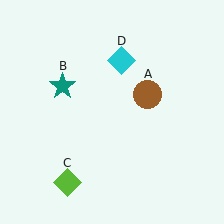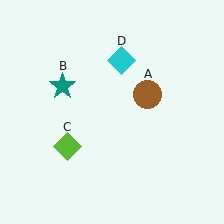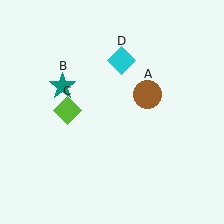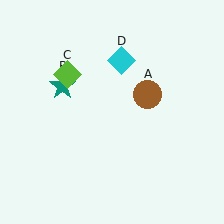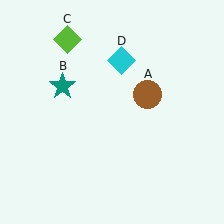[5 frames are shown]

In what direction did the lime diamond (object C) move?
The lime diamond (object C) moved up.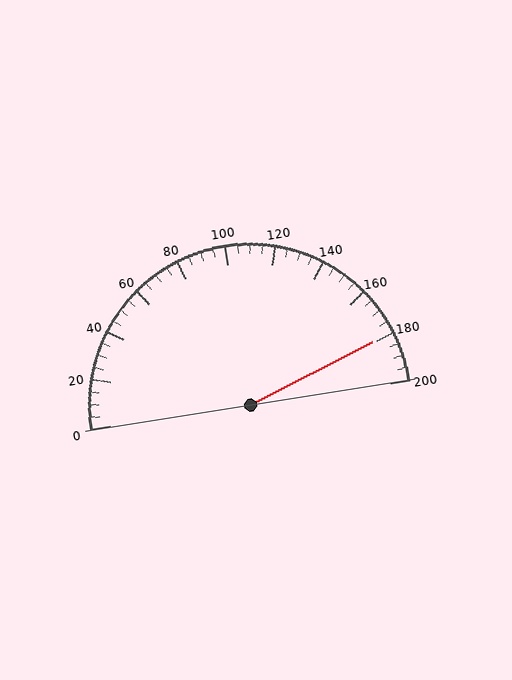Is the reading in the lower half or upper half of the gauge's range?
The reading is in the upper half of the range (0 to 200).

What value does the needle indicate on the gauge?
The needle indicates approximately 180.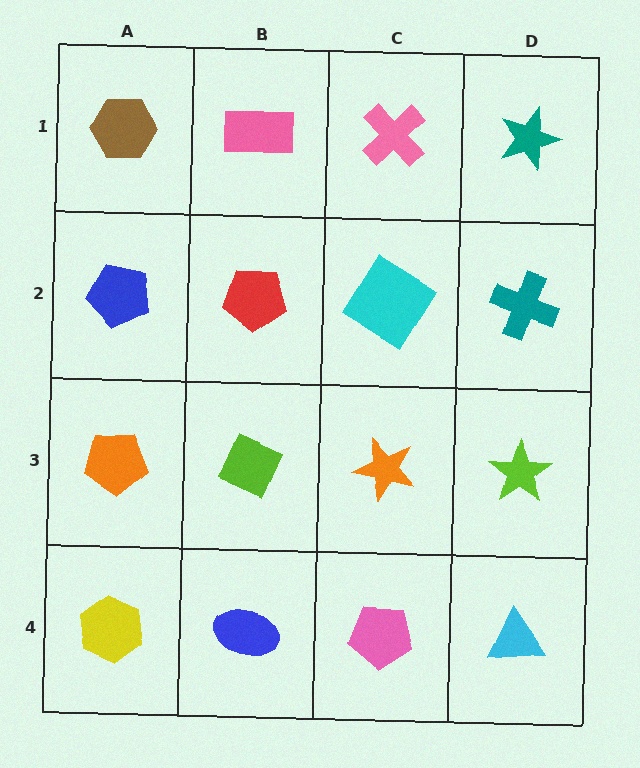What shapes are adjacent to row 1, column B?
A red pentagon (row 2, column B), a brown hexagon (row 1, column A), a pink cross (row 1, column C).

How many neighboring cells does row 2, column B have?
4.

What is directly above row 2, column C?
A pink cross.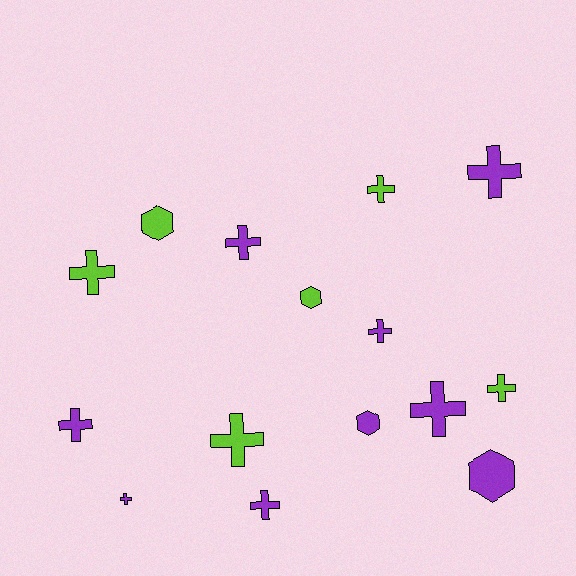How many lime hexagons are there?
There are 2 lime hexagons.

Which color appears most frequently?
Purple, with 9 objects.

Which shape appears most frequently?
Cross, with 11 objects.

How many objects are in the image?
There are 15 objects.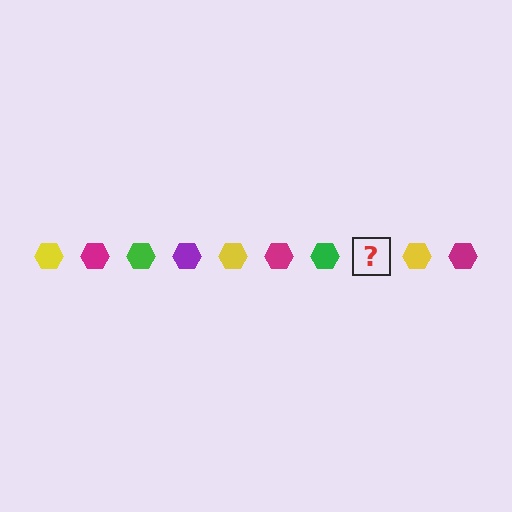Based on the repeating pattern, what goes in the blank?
The blank should be a purple hexagon.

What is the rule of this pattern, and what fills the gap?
The rule is that the pattern cycles through yellow, magenta, green, purple hexagons. The gap should be filled with a purple hexagon.